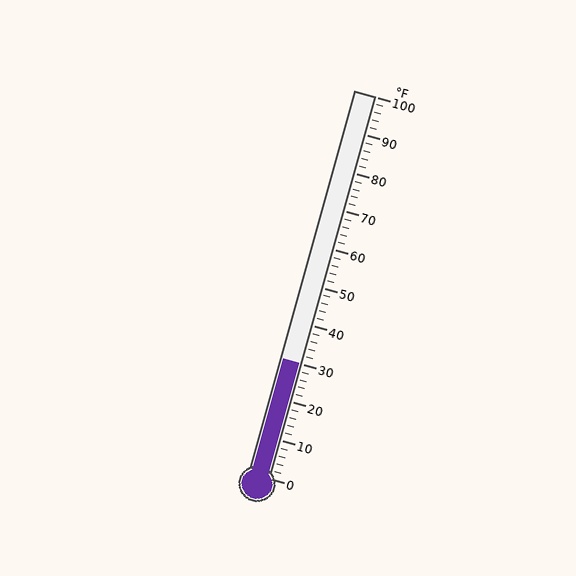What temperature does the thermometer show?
The thermometer shows approximately 30°F.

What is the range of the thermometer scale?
The thermometer scale ranges from 0°F to 100°F.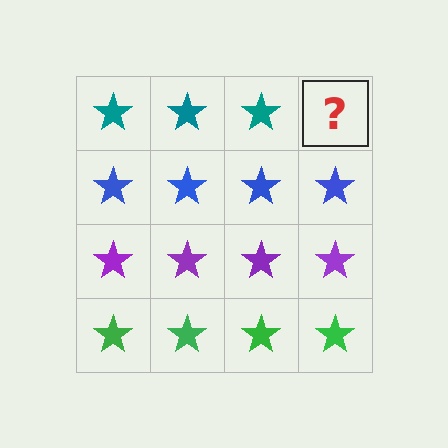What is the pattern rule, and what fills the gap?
The rule is that each row has a consistent color. The gap should be filled with a teal star.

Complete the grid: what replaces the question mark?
The question mark should be replaced with a teal star.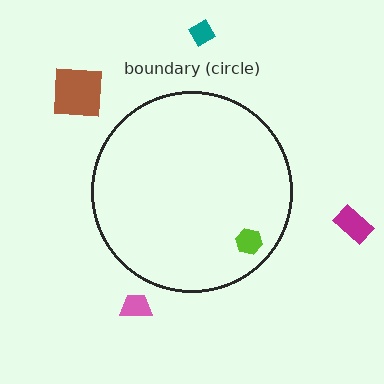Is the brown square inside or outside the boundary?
Outside.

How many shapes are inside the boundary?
1 inside, 4 outside.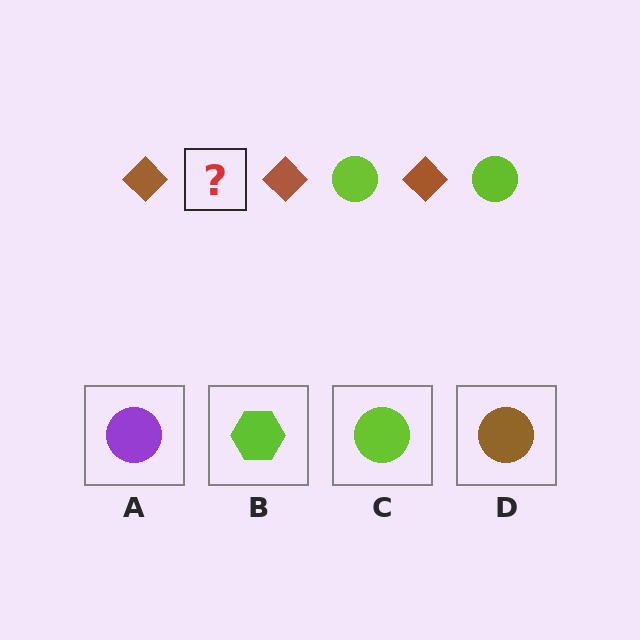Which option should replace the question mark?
Option C.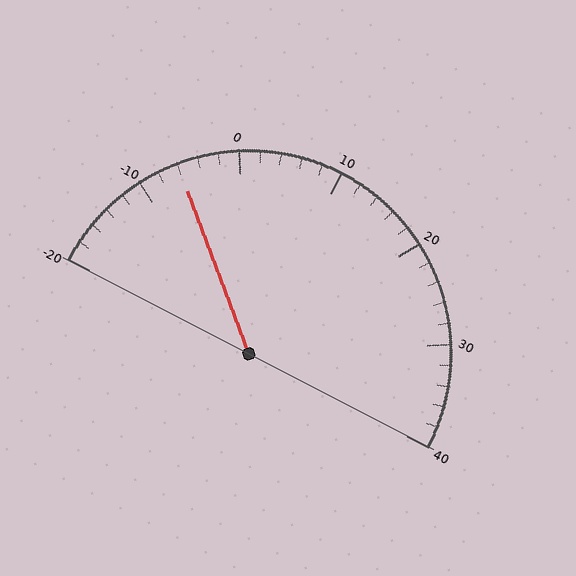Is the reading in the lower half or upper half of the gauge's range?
The reading is in the lower half of the range (-20 to 40).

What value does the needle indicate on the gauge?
The needle indicates approximately -6.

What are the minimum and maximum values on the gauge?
The gauge ranges from -20 to 40.